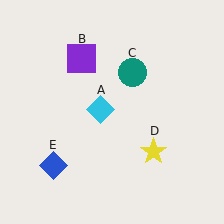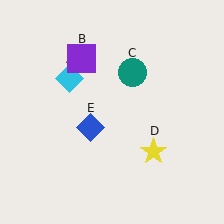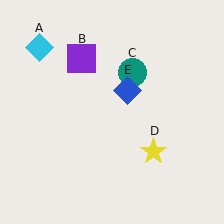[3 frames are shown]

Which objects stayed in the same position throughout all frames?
Purple square (object B) and teal circle (object C) and yellow star (object D) remained stationary.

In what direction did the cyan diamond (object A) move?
The cyan diamond (object A) moved up and to the left.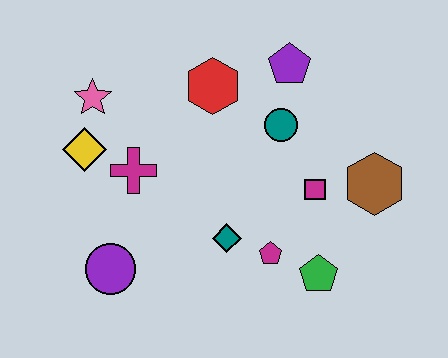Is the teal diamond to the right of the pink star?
Yes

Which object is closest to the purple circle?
The magenta cross is closest to the purple circle.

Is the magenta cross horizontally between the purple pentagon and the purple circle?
Yes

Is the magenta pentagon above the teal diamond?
No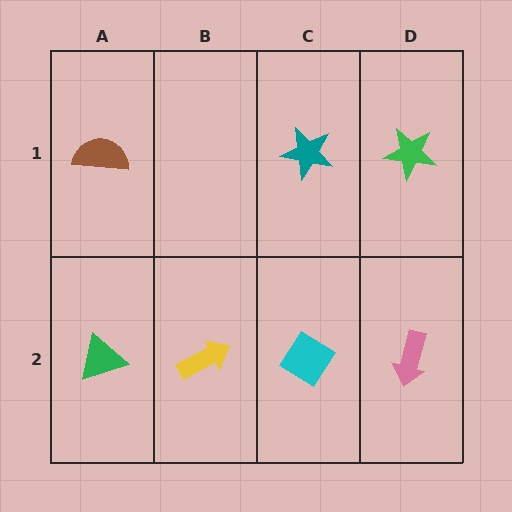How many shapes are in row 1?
3 shapes.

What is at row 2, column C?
A cyan diamond.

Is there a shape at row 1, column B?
No, that cell is empty.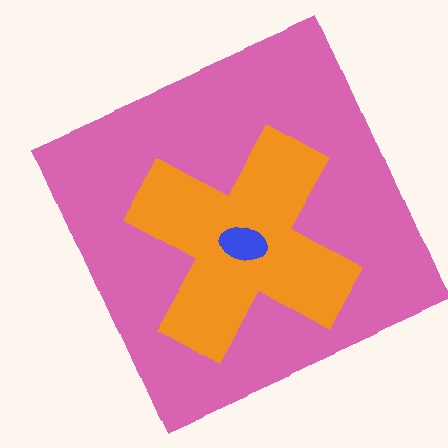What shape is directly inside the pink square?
The orange cross.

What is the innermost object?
The blue ellipse.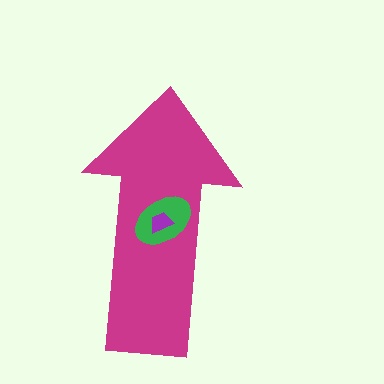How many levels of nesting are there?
3.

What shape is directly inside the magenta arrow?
The green ellipse.